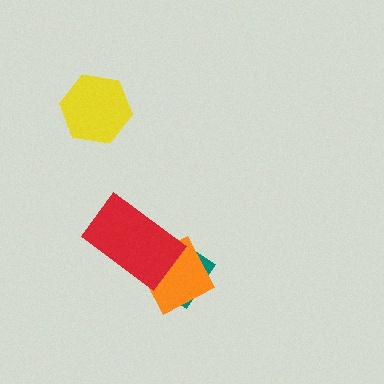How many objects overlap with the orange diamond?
2 objects overlap with the orange diamond.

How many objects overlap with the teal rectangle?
2 objects overlap with the teal rectangle.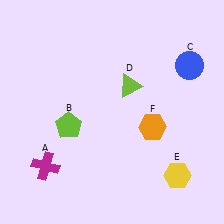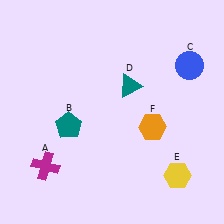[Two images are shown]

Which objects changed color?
B changed from lime to teal. D changed from lime to teal.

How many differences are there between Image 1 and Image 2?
There are 2 differences between the two images.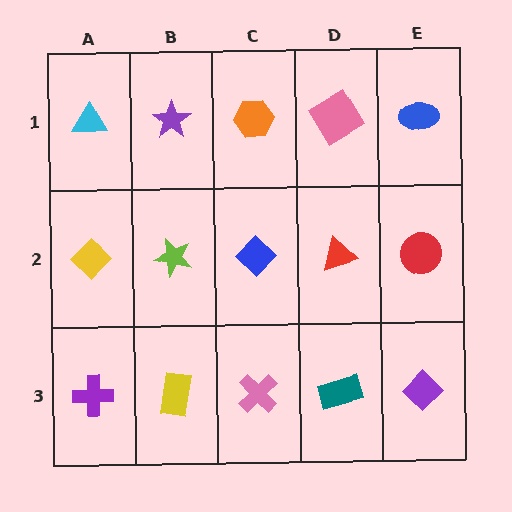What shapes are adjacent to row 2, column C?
An orange hexagon (row 1, column C), a pink cross (row 3, column C), a lime star (row 2, column B), a red triangle (row 2, column D).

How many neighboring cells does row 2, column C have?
4.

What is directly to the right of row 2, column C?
A red triangle.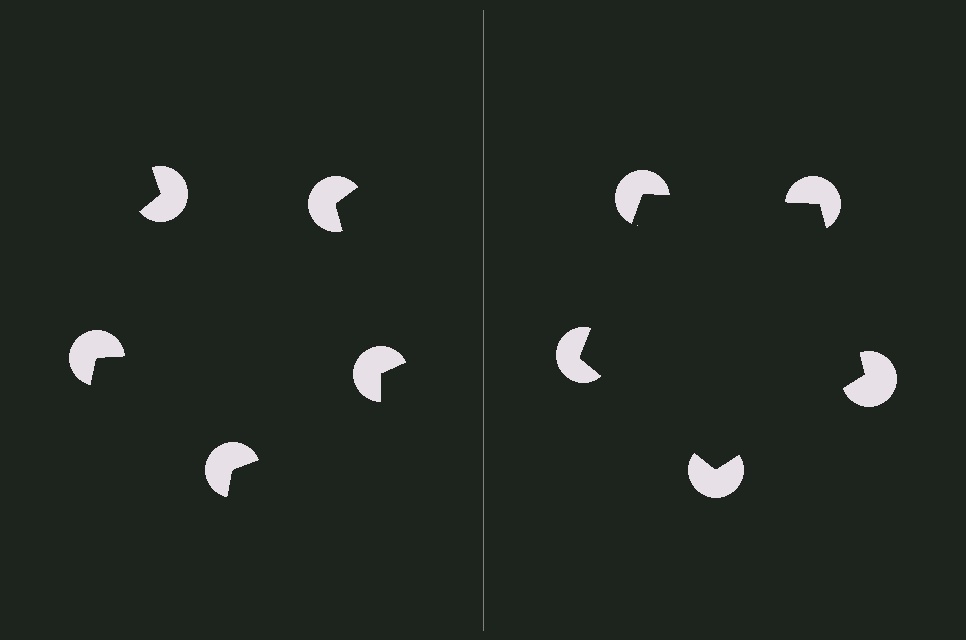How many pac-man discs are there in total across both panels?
10 — 5 on each side.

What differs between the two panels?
The pac-man discs are positioned identically on both sides; only the wedge orientations differ. On the right they align to a pentagon; on the left they are misaligned.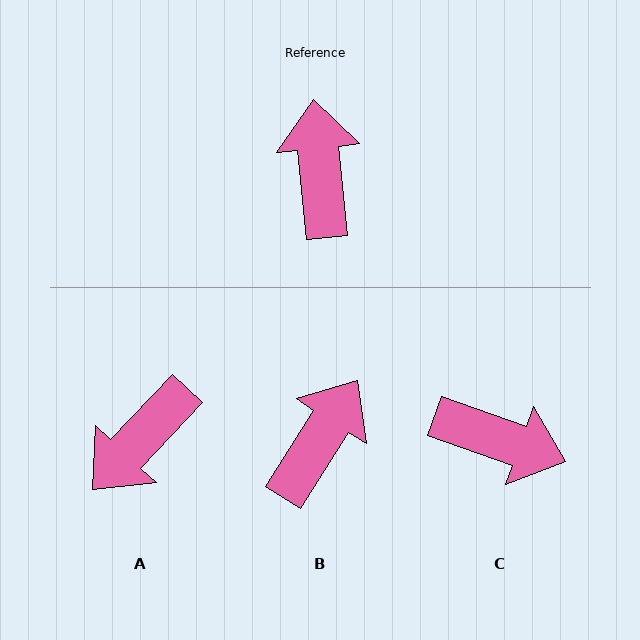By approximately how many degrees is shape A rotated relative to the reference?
Approximately 131 degrees counter-clockwise.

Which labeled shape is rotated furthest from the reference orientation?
A, about 131 degrees away.